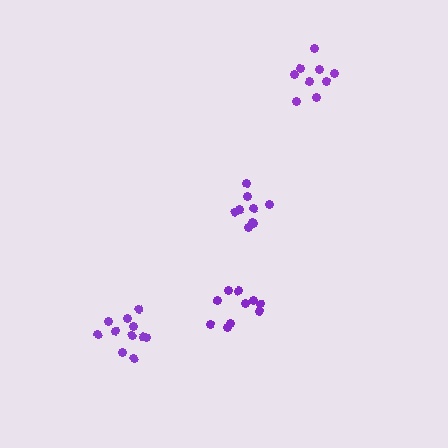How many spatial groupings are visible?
There are 4 spatial groupings.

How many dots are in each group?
Group 1: 9 dots, Group 2: 9 dots, Group 3: 11 dots, Group 4: 10 dots (39 total).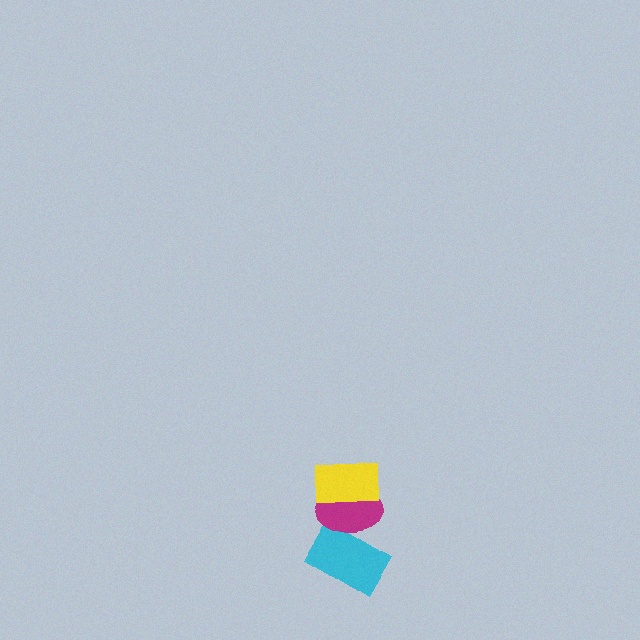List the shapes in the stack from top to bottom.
From top to bottom: the yellow rectangle, the magenta ellipse, the cyan rectangle.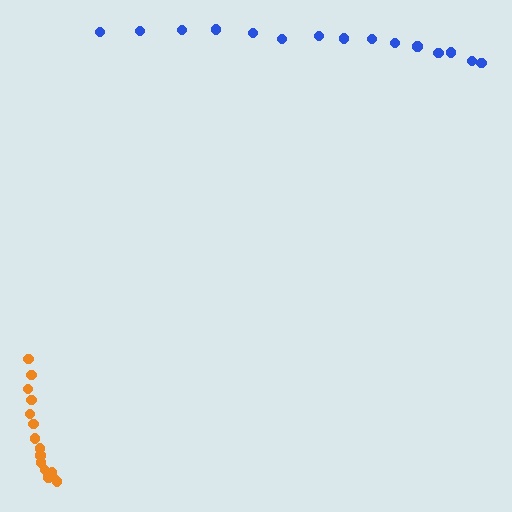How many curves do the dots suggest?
There are 2 distinct paths.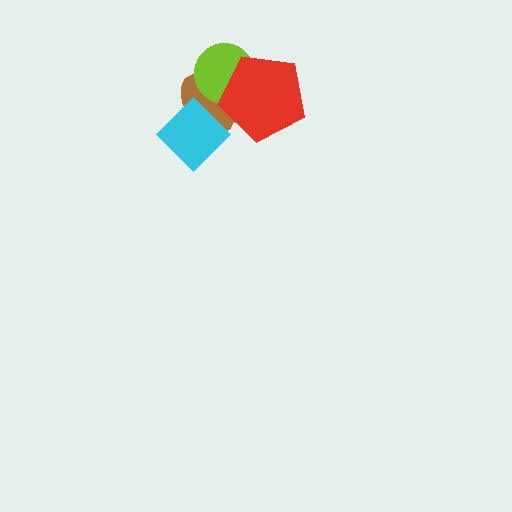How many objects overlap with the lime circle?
2 objects overlap with the lime circle.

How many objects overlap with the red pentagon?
2 objects overlap with the red pentagon.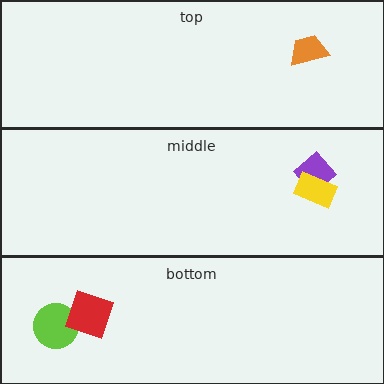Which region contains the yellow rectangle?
The middle region.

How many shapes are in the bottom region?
2.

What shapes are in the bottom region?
The lime circle, the red square.